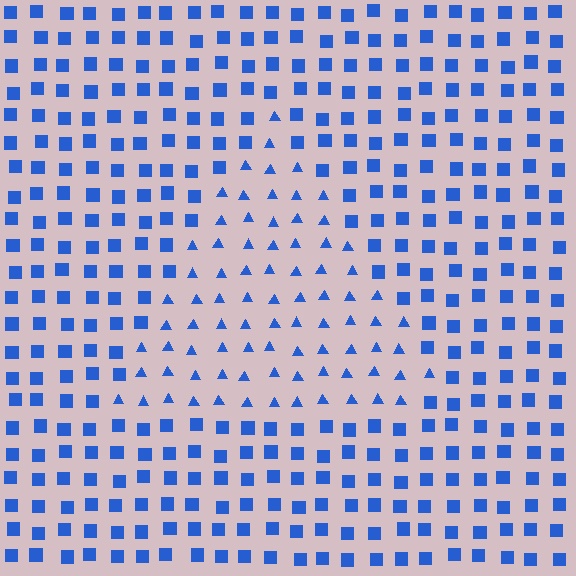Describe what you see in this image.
The image is filled with small blue elements arranged in a uniform grid. A triangle-shaped region contains triangles, while the surrounding area contains squares. The boundary is defined purely by the change in element shape.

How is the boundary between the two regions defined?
The boundary is defined by a change in element shape: triangles inside vs. squares outside. All elements share the same color and spacing.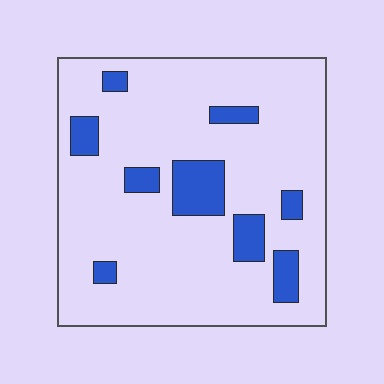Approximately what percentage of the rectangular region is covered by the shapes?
Approximately 15%.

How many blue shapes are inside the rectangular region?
9.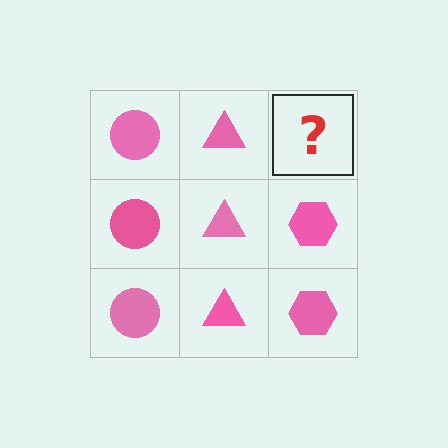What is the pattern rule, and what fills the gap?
The rule is that each column has a consistent shape. The gap should be filled with a pink hexagon.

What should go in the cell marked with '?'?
The missing cell should contain a pink hexagon.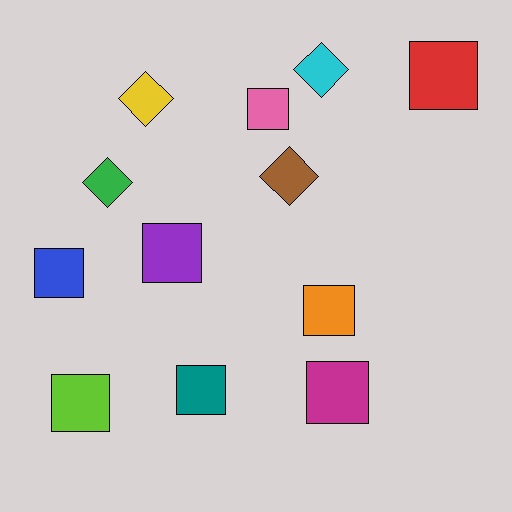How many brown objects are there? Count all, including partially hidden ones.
There is 1 brown object.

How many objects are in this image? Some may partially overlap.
There are 12 objects.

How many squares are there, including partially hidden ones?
There are 8 squares.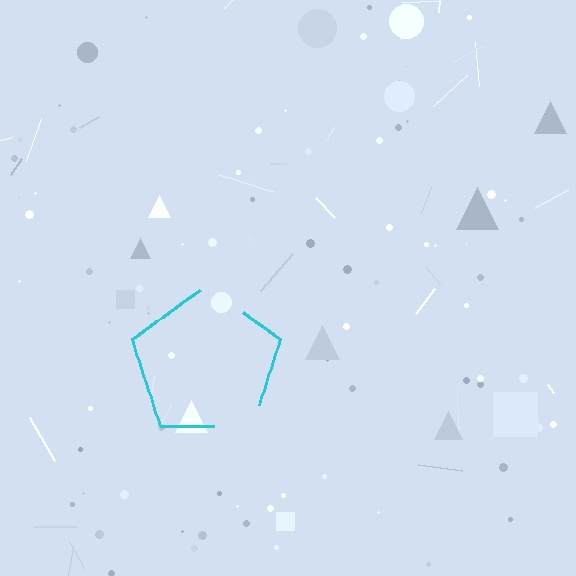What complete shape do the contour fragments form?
The contour fragments form a pentagon.